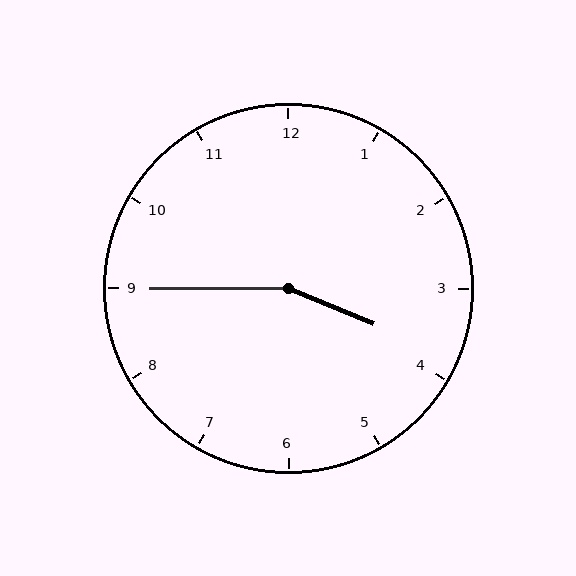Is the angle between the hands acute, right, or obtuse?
It is obtuse.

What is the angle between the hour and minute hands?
Approximately 158 degrees.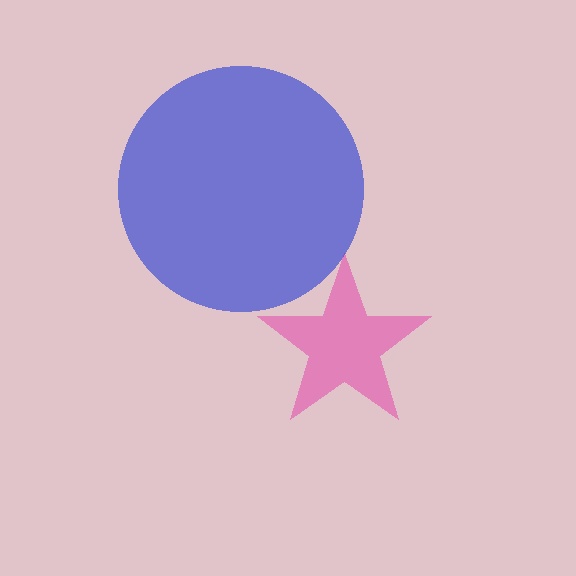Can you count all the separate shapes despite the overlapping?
Yes, there are 2 separate shapes.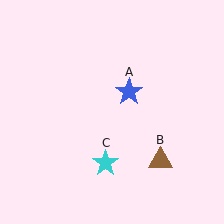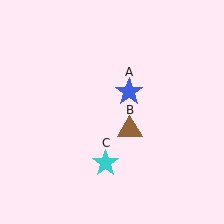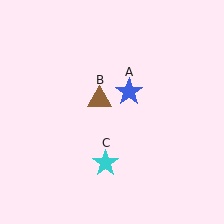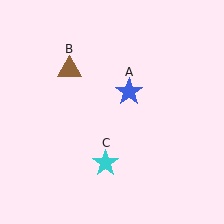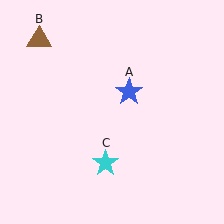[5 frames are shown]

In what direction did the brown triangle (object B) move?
The brown triangle (object B) moved up and to the left.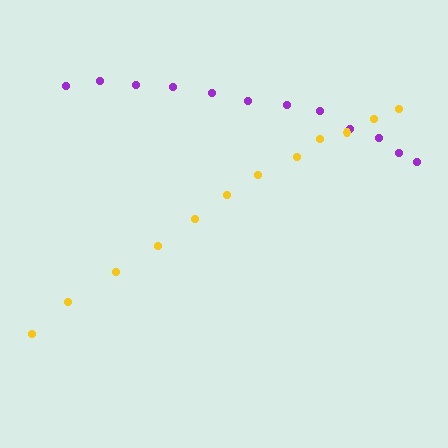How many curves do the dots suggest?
There are 2 distinct paths.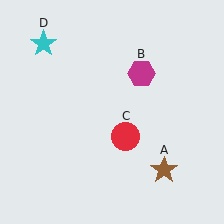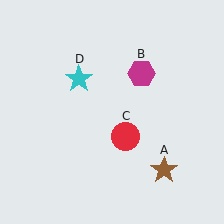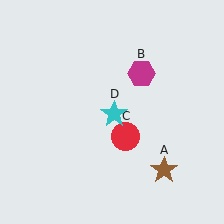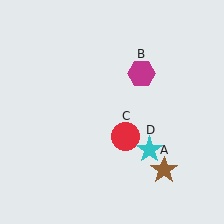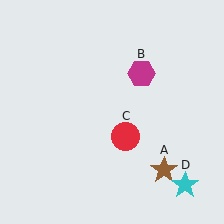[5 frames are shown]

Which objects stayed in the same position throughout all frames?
Brown star (object A) and magenta hexagon (object B) and red circle (object C) remained stationary.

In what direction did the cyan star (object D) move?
The cyan star (object D) moved down and to the right.